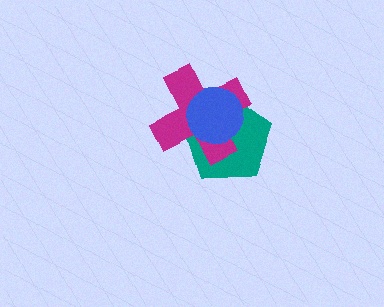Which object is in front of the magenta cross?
The blue circle is in front of the magenta cross.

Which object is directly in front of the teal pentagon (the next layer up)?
The magenta cross is directly in front of the teal pentagon.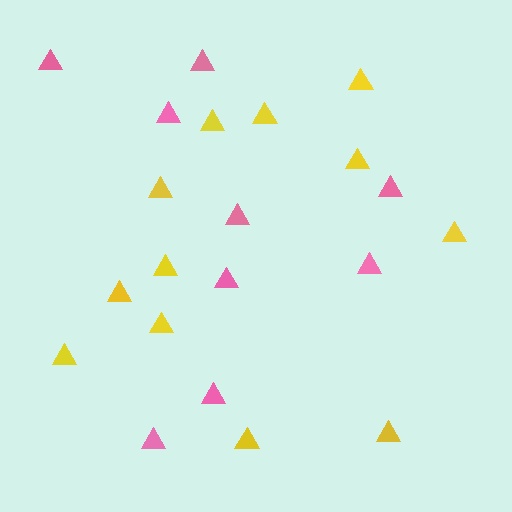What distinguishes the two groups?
There are 2 groups: one group of yellow triangles (12) and one group of pink triangles (9).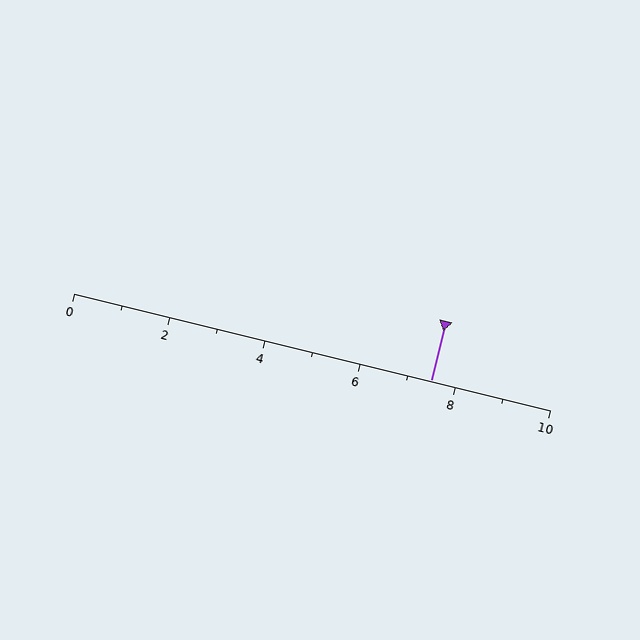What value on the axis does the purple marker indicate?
The marker indicates approximately 7.5.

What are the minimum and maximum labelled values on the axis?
The axis runs from 0 to 10.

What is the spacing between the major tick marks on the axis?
The major ticks are spaced 2 apart.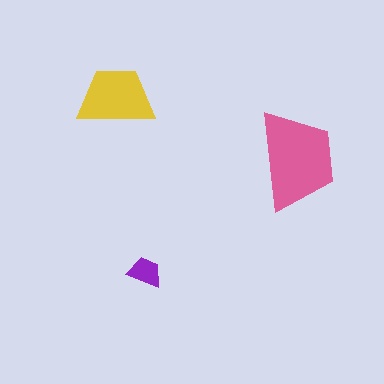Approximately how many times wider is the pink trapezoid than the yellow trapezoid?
About 1.5 times wider.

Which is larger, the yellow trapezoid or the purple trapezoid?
The yellow one.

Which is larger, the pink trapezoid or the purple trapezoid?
The pink one.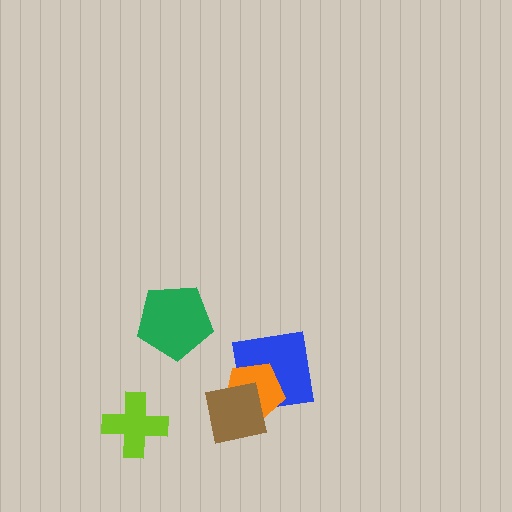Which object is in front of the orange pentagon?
The brown square is in front of the orange pentagon.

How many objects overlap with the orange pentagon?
2 objects overlap with the orange pentagon.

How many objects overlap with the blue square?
1 object overlaps with the blue square.